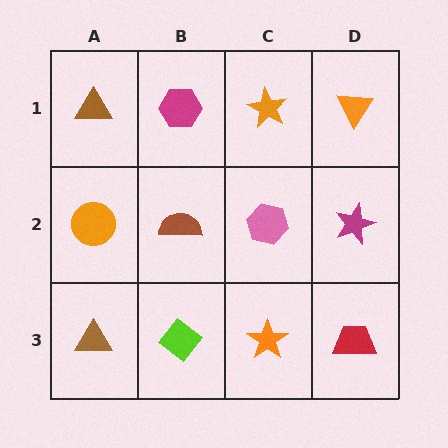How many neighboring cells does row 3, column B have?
3.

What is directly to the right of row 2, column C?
A magenta star.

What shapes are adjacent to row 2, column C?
An orange star (row 1, column C), an orange star (row 3, column C), a brown semicircle (row 2, column B), a magenta star (row 2, column D).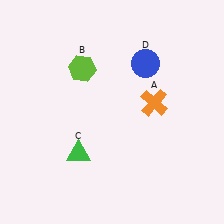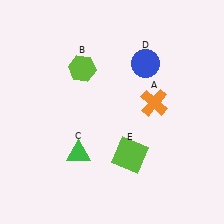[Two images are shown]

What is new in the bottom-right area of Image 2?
A lime square (E) was added in the bottom-right area of Image 2.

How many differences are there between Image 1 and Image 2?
There is 1 difference between the two images.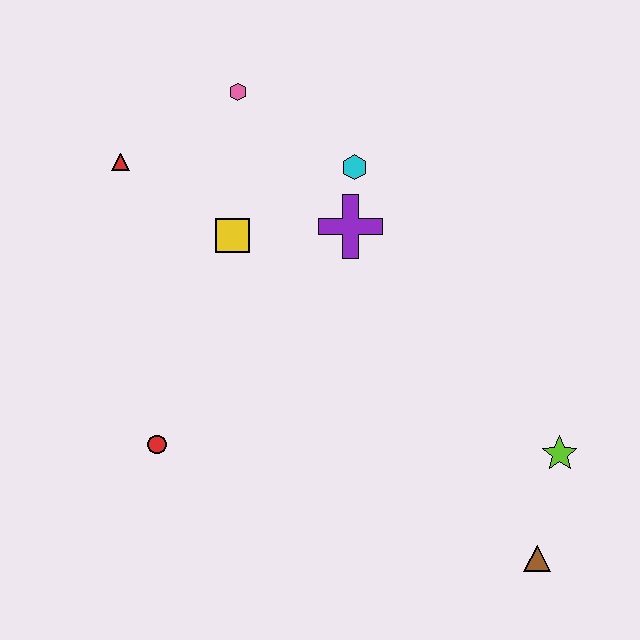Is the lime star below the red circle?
Yes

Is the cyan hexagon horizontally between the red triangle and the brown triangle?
Yes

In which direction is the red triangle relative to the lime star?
The red triangle is to the left of the lime star.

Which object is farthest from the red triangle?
The brown triangle is farthest from the red triangle.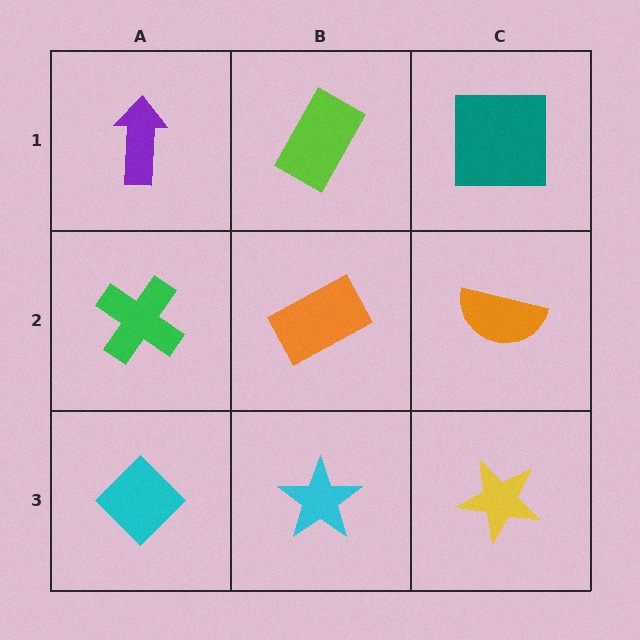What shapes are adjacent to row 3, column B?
An orange rectangle (row 2, column B), a cyan diamond (row 3, column A), a yellow star (row 3, column C).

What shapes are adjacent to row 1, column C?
An orange semicircle (row 2, column C), a lime rectangle (row 1, column B).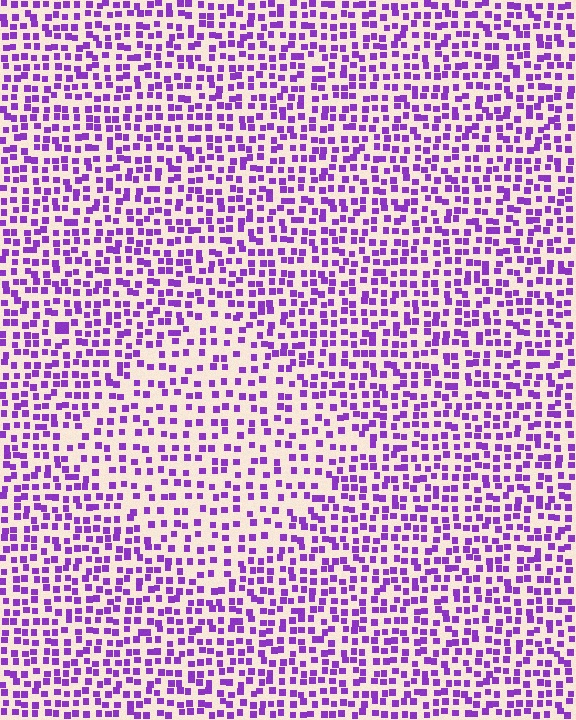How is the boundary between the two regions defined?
The boundary is defined by a change in element density (approximately 1.6x ratio). All elements are the same color, size, and shape.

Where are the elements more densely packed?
The elements are more densely packed outside the diamond boundary.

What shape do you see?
I see a diamond.